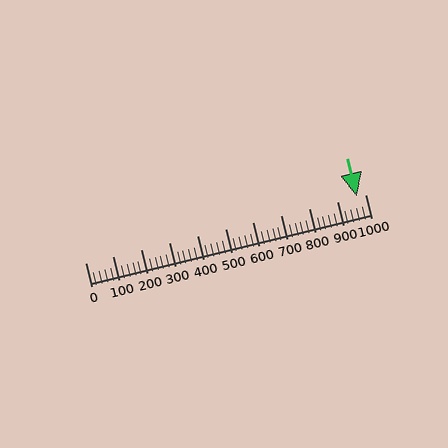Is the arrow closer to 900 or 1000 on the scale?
The arrow is closer to 1000.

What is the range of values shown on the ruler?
The ruler shows values from 0 to 1000.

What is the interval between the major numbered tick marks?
The major tick marks are spaced 100 units apart.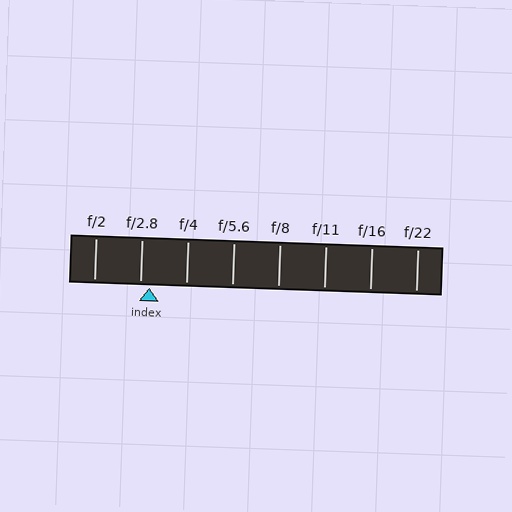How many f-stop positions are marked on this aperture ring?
There are 8 f-stop positions marked.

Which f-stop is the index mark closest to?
The index mark is closest to f/2.8.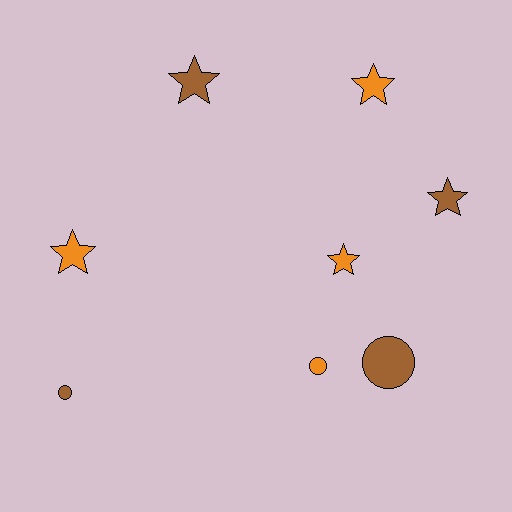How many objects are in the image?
There are 8 objects.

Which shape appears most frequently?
Star, with 5 objects.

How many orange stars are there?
There are 3 orange stars.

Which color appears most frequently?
Orange, with 4 objects.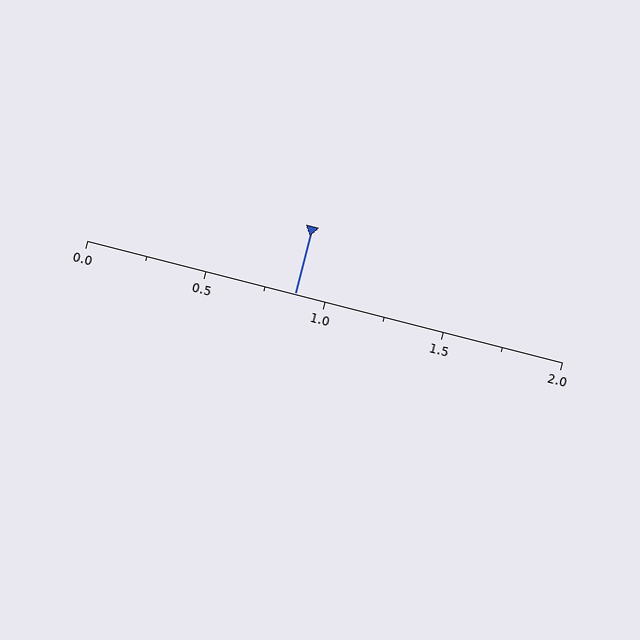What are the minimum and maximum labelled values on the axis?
The axis runs from 0.0 to 2.0.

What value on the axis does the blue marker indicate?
The marker indicates approximately 0.88.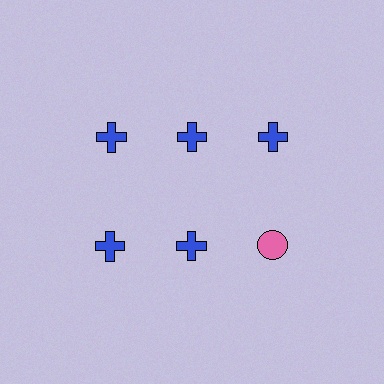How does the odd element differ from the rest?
It differs in both color (pink instead of blue) and shape (circle instead of cross).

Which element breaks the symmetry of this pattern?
The pink circle in the second row, center column breaks the symmetry. All other shapes are blue crosses.